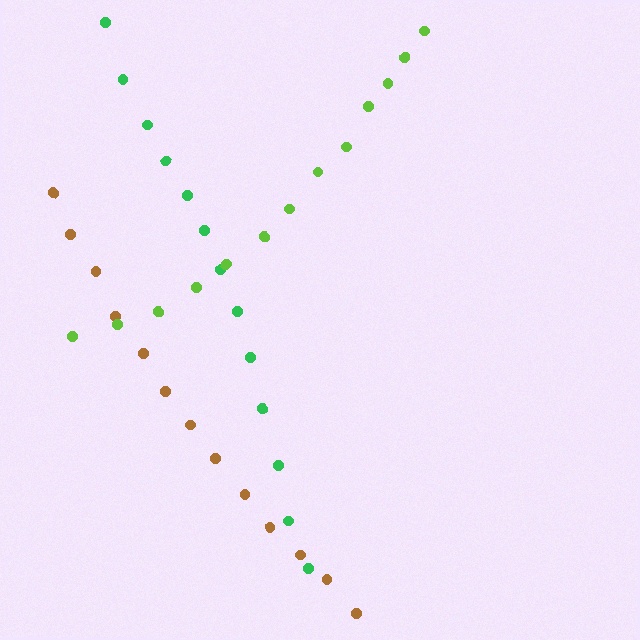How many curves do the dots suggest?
There are 3 distinct paths.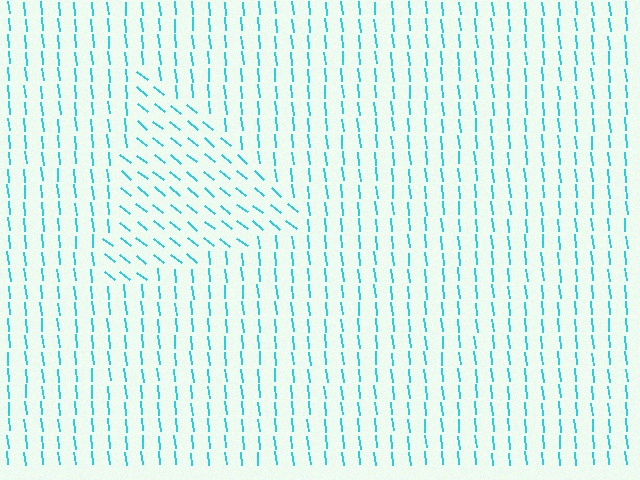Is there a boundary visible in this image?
Yes, there is a texture boundary formed by a change in line orientation.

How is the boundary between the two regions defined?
The boundary is defined purely by a change in line orientation (approximately 45 degrees difference). All lines are the same color and thickness.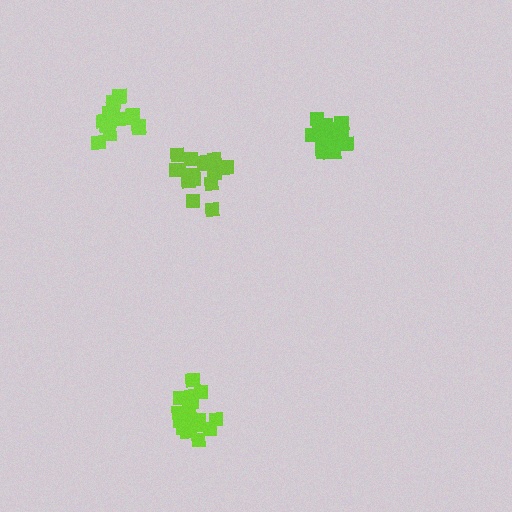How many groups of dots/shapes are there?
There are 4 groups.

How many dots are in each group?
Group 1: 18 dots, Group 2: 17 dots, Group 3: 19 dots, Group 4: 16 dots (70 total).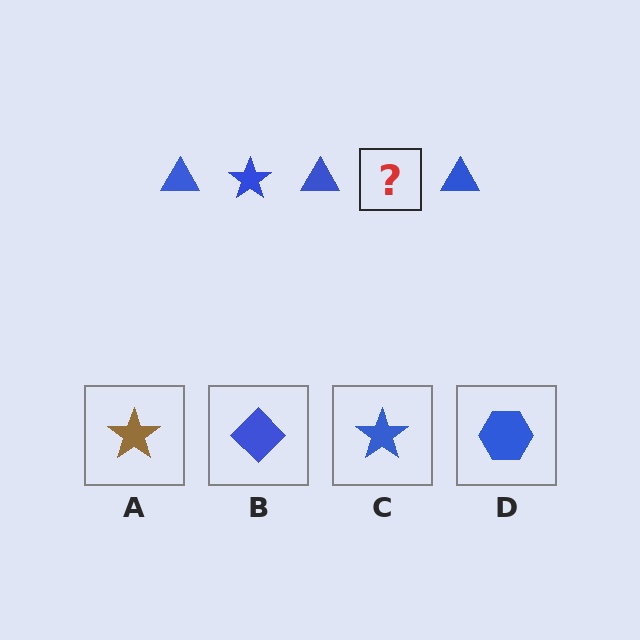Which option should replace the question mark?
Option C.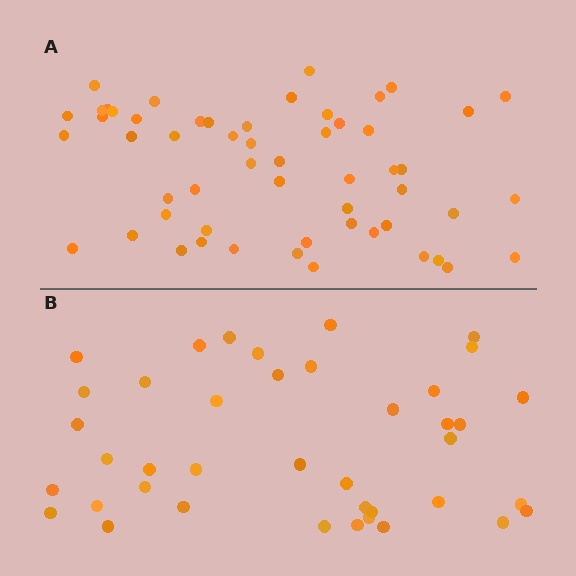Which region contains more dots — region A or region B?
Region A (the top region) has more dots.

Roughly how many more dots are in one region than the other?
Region A has approximately 15 more dots than region B.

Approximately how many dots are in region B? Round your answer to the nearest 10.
About 40 dots.